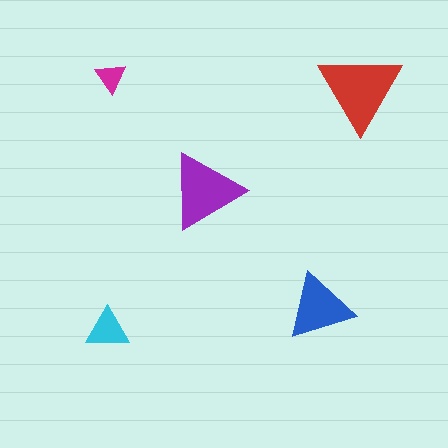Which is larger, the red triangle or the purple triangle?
The red one.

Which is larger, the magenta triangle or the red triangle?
The red one.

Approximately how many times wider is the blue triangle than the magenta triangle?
About 2 times wider.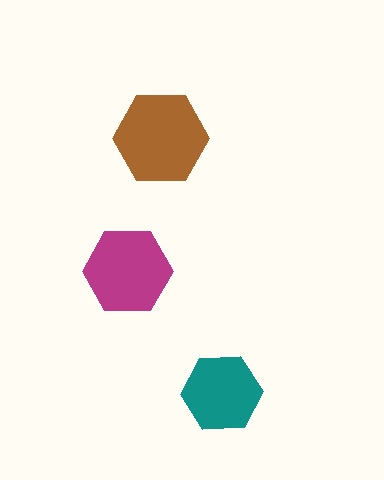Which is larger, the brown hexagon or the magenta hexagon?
The brown one.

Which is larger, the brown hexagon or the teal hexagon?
The brown one.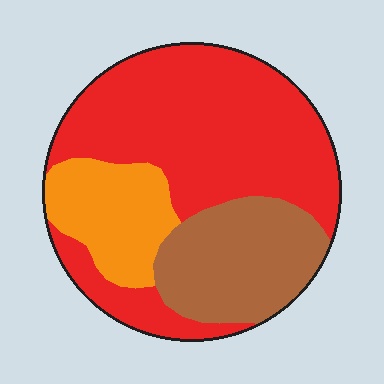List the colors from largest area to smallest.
From largest to smallest: red, brown, orange.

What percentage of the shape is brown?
Brown takes up about one quarter (1/4) of the shape.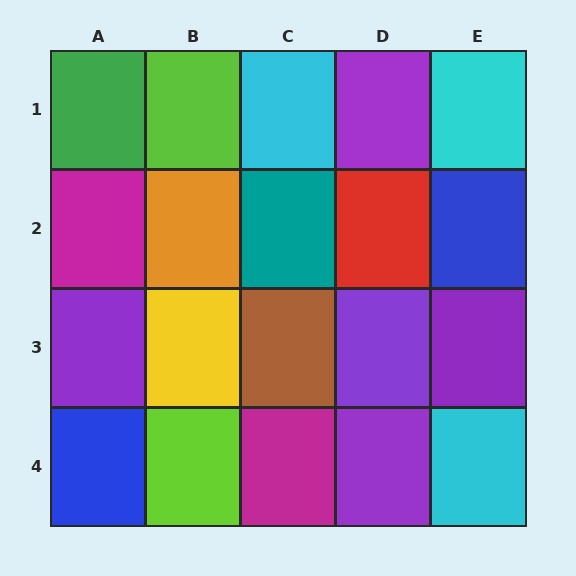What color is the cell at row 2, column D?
Red.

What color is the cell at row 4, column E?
Cyan.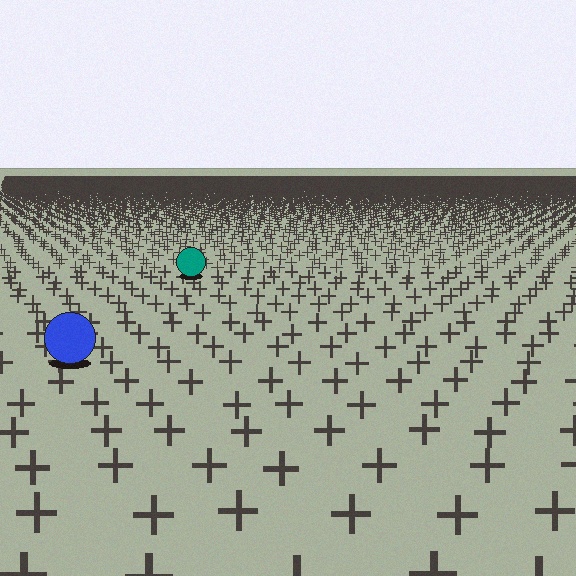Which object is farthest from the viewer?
The teal circle is farthest from the viewer. It appears smaller and the ground texture around it is denser.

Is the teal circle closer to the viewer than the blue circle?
No. The blue circle is closer — you can tell from the texture gradient: the ground texture is coarser near it.